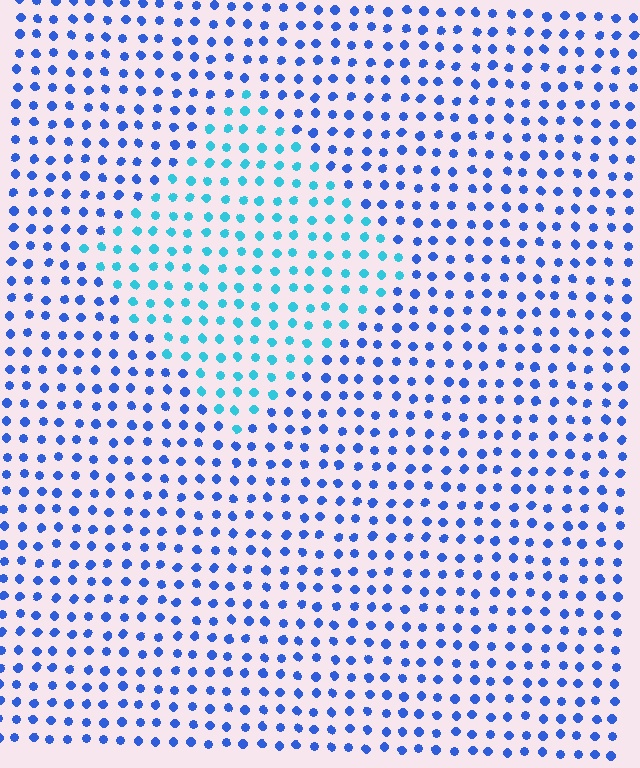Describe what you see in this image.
The image is filled with small blue elements in a uniform arrangement. A diamond-shaped region is visible where the elements are tinted to a slightly different hue, forming a subtle color boundary.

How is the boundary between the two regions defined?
The boundary is defined purely by a slight shift in hue (about 37 degrees). Spacing, size, and orientation are identical on both sides.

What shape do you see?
I see a diamond.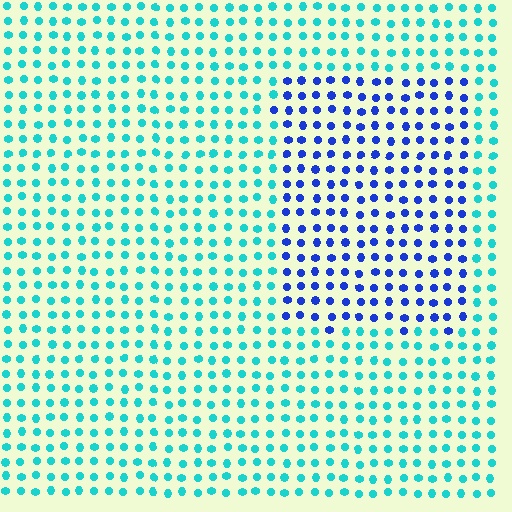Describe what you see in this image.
The image is filled with small cyan elements in a uniform arrangement. A rectangle-shaped region is visible where the elements are tinted to a slightly different hue, forming a subtle color boundary.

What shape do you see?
I see a rectangle.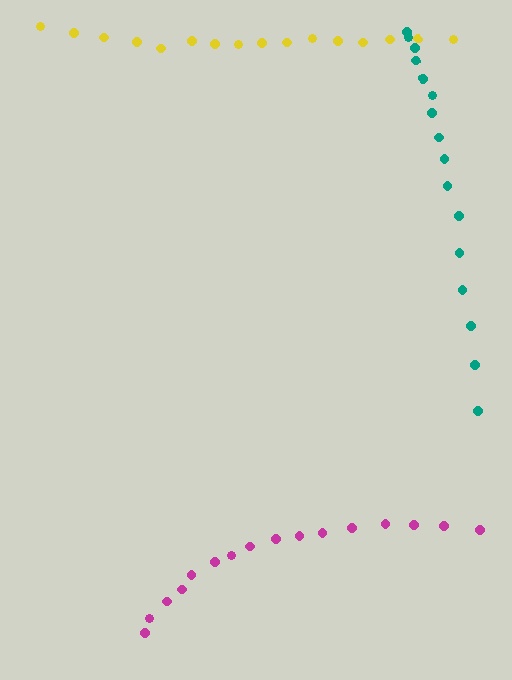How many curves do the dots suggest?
There are 3 distinct paths.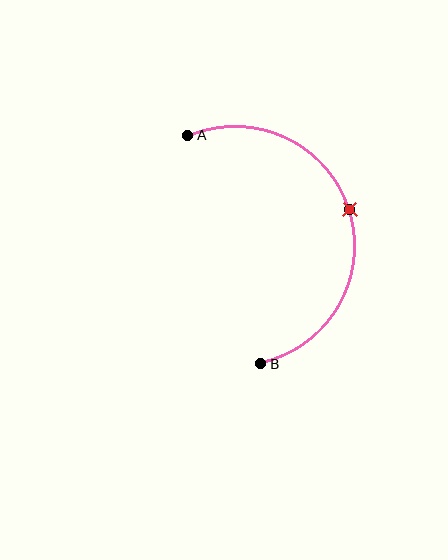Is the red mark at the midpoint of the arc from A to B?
Yes. The red mark lies on the arc at equal arc-length from both A and B — it is the arc midpoint.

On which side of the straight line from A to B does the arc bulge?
The arc bulges to the right of the straight line connecting A and B.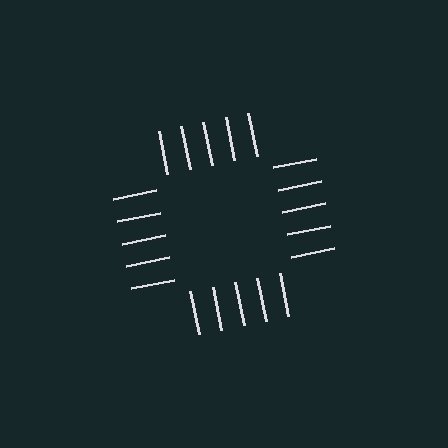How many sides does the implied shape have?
4 sides — the line-ends trace a square.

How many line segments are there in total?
20 — 5 along each of the 4 edges.